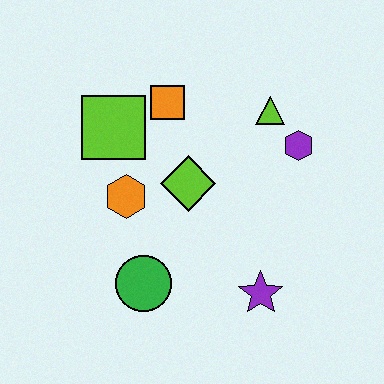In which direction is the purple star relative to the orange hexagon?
The purple star is to the right of the orange hexagon.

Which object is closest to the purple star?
The green circle is closest to the purple star.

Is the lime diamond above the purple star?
Yes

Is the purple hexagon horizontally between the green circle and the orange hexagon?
No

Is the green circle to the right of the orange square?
No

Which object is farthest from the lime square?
The purple star is farthest from the lime square.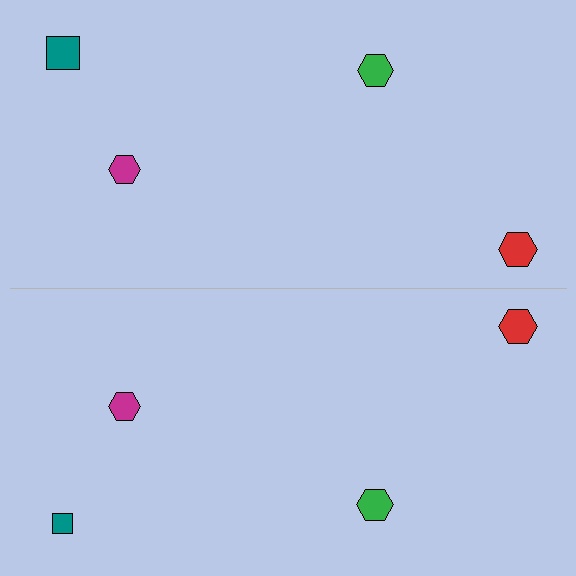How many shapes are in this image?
There are 8 shapes in this image.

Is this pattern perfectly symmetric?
No, the pattern is not perfectly symmetric. The teal square on the bottom side has a different size than its mirror counterpart.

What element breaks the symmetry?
The teal square on the bottom side has a different size than its mirror counterpart.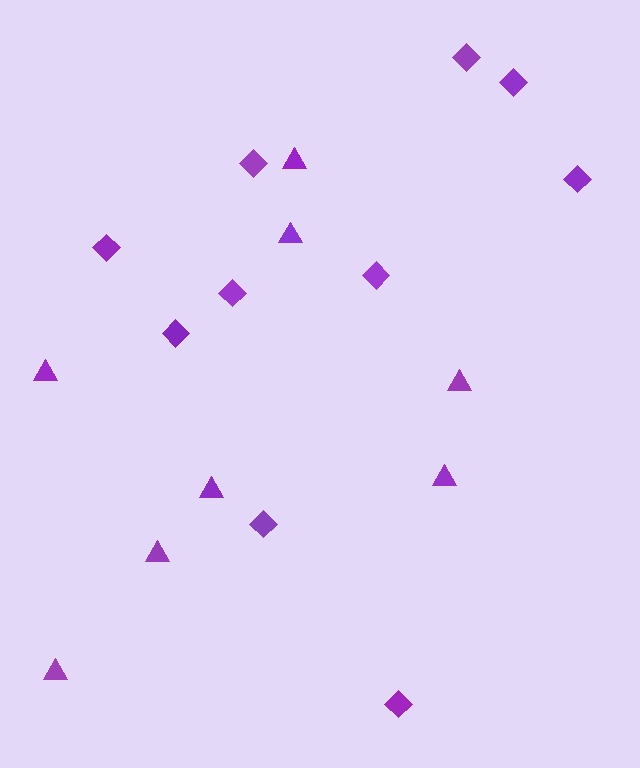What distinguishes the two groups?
There are 2 groups: one group of triangles (8) and one group of diamonds (10).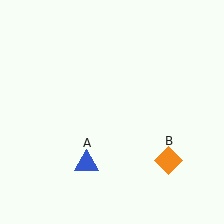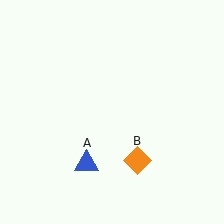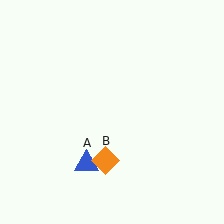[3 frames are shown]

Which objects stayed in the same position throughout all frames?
Blue triangle (object A) remained stationary.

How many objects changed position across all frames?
1 object changed position: orange diamond (object B).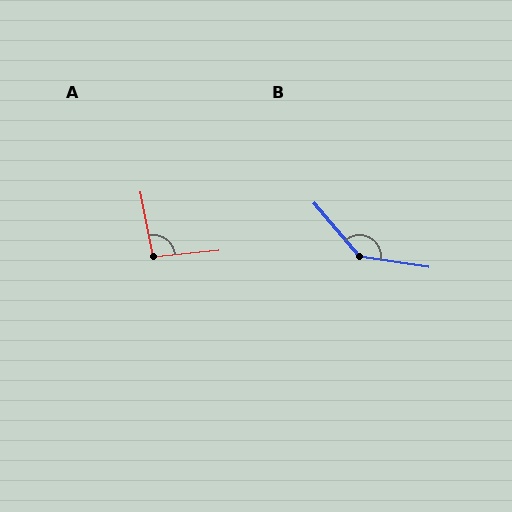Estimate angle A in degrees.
Approximately 96 degrees.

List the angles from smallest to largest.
A (96°), B (139°).